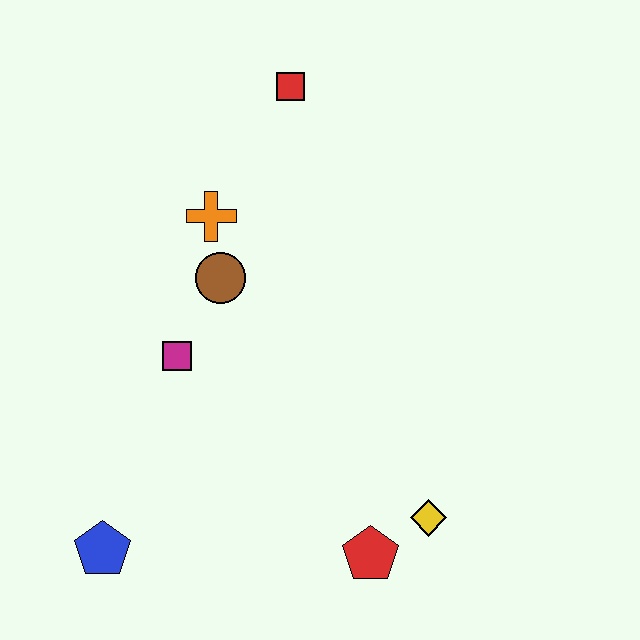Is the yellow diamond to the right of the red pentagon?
Yes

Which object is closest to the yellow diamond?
The red pentagon is closest to the yellow diamond.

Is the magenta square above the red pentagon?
Yes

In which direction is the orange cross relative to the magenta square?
The orange cross is above the magenta square.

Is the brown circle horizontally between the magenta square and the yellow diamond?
Yes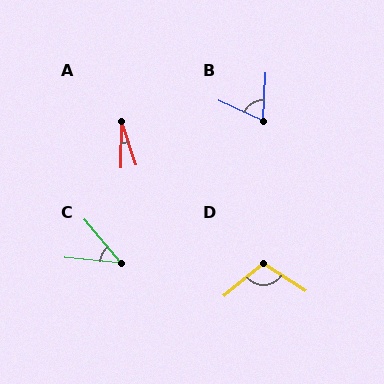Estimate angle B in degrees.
Approximately 68 degrees.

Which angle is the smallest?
A, at approximately 19 degrees.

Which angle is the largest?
D, at approximately 107 degrees.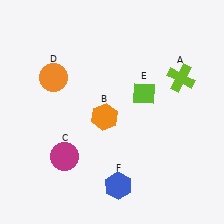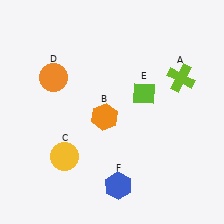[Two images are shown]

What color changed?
The circle (C) changed from magenta in Image 1 to yellow in Image 2.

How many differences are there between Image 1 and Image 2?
There is 1 difference between the two images.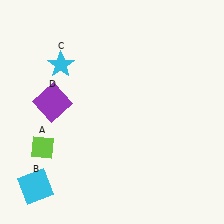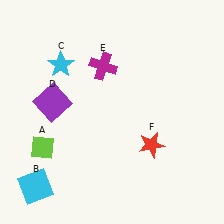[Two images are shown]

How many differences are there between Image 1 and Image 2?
There are 2 differences between the two images.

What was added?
A magenta cross (E), a red star (F) were added in Image 2.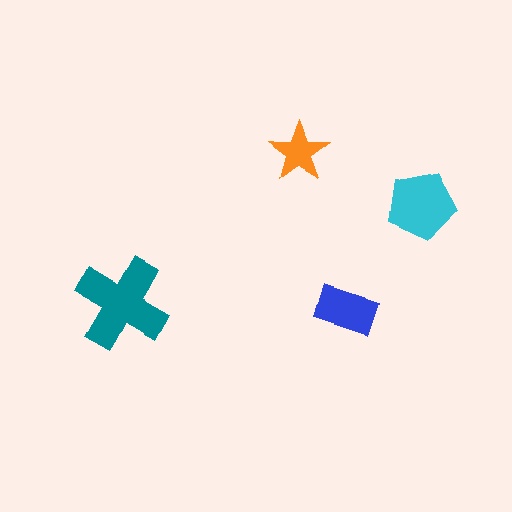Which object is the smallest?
The orange star.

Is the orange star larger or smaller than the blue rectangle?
Smaller.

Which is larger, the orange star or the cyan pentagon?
The cyan pentagon.